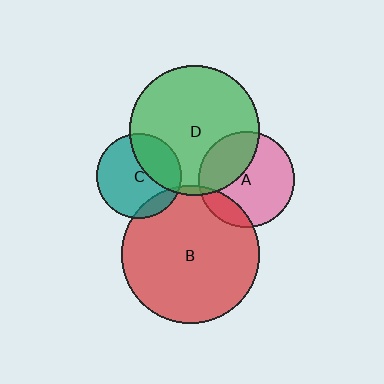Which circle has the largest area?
Circle B (red).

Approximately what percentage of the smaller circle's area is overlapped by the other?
Approximately 35%.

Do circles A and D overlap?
Yes.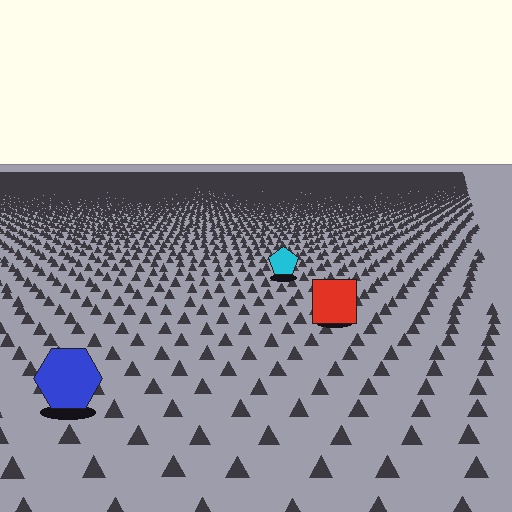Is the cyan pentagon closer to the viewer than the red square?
No. The red square is closer — you can tell from the texture gradient: the ground texture is coarser near it.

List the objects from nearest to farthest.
From nearest to farthest: the blue hexagon, the red square, the cyan pentagon.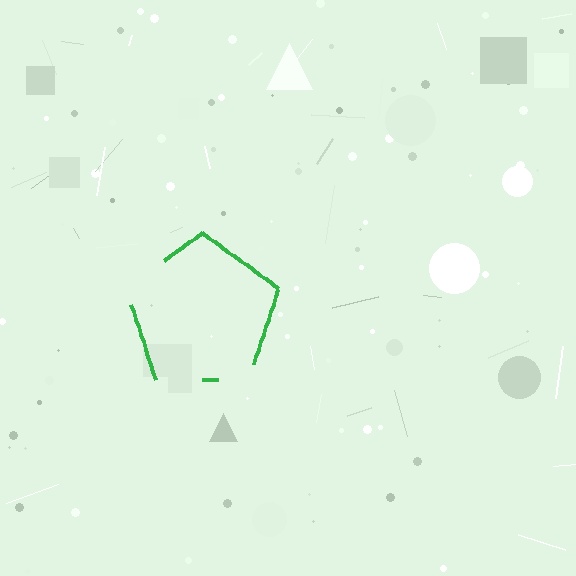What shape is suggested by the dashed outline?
The dashed outline suggests a pentagon.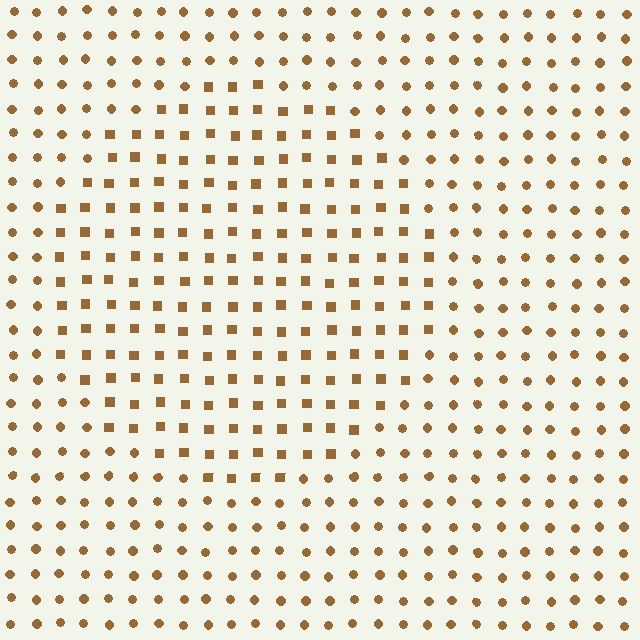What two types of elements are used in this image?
The image uses squares inside the circle region and circles outside it.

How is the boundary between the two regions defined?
The boundary is defined by a change in element shape: squares inside vs. circles outside. All elements share the same color and spacing.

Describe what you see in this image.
The image is filled with small brown elements arranged in a uniform grid. A circle-shaped region contains squares, while the surrounding area contains circles. The boundary is defined purely by the change in element shape.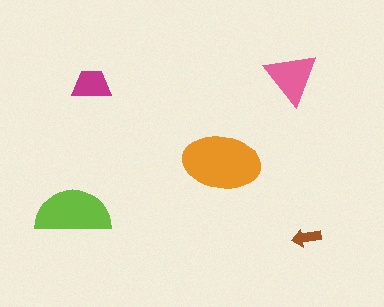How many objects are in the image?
There are 5 objects in the image.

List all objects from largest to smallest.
The orange ellipse, the lime semicircle, the pink triangle, the magenta trapezoid, the brown arrow.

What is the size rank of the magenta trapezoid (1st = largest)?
4th.